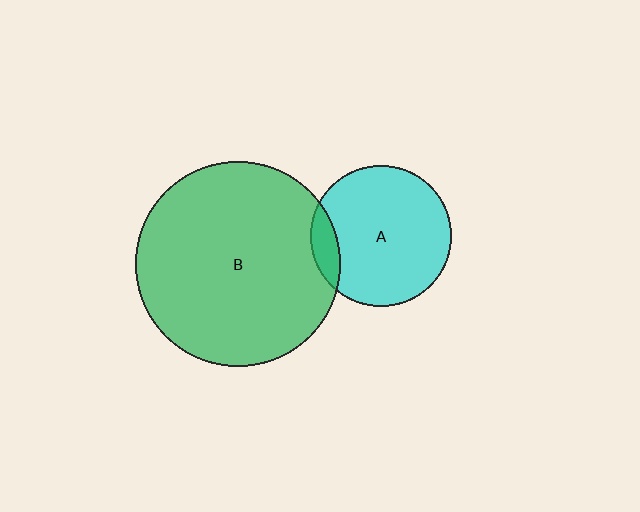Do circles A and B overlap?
Yes.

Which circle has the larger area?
Circle B (green).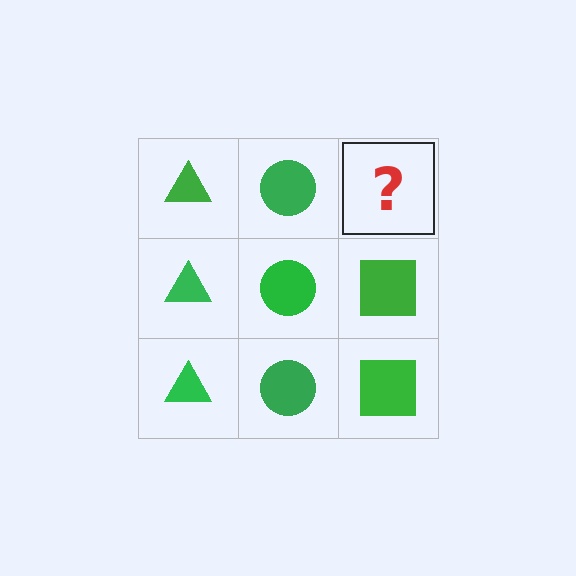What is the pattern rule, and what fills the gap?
The rule is that each column has a consistent shape. The gap should be filled with a green square.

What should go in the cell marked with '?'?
The missing cell should contain a green square.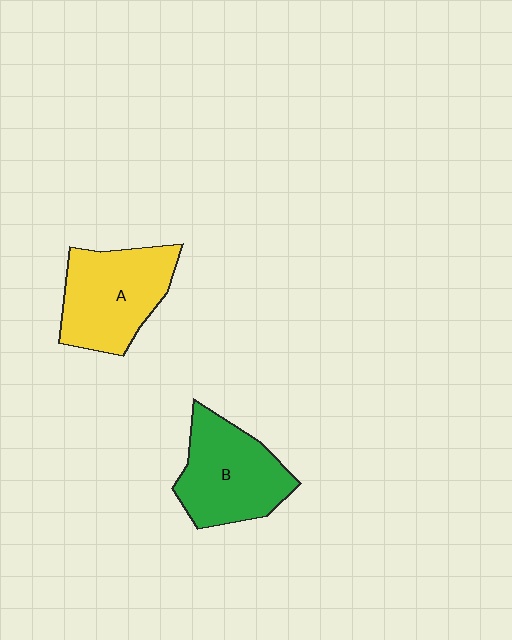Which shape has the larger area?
Shape A (yellow).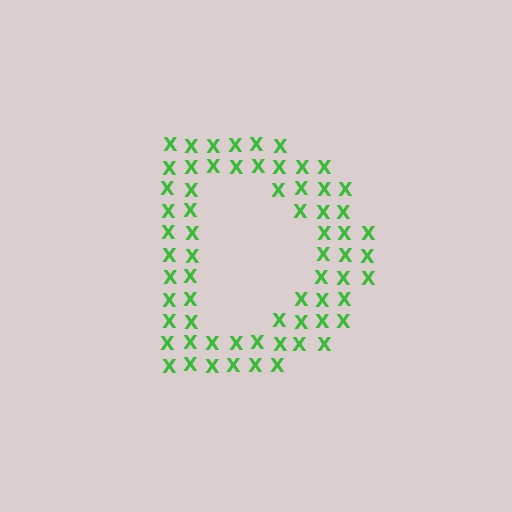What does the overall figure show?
The overall figure shows the letter D.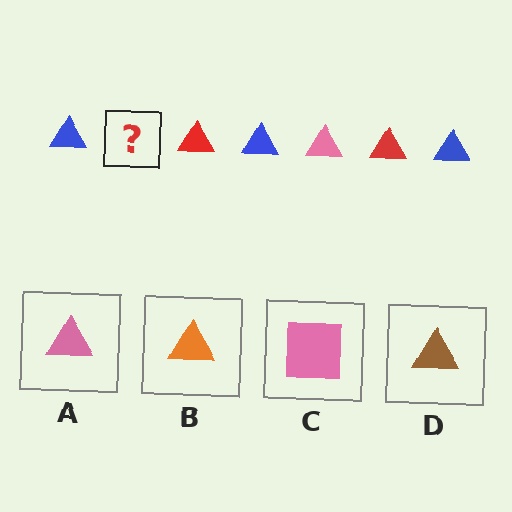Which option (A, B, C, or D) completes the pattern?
A.